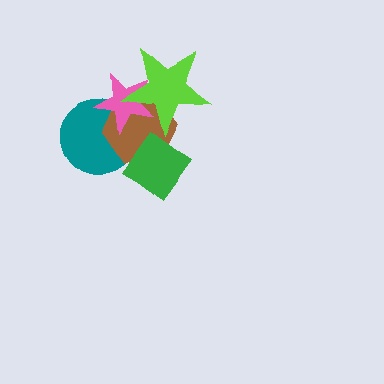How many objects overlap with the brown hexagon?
4 objects overlap with the brown hexagon.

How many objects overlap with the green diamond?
1 object overlaps with the green diamond.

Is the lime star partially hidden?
No, no other shape covers it.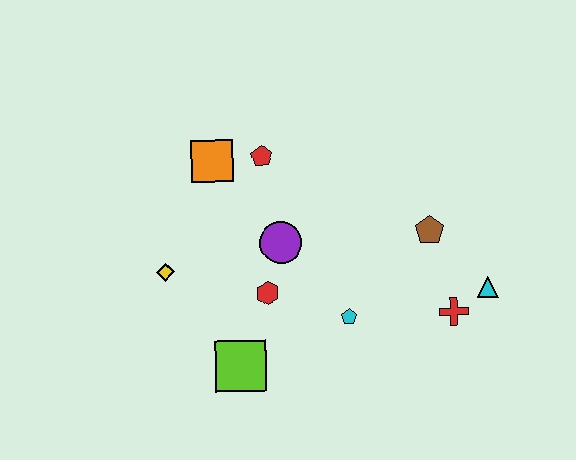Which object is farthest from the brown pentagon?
The yellow diamond is farthest from the brown pentagon.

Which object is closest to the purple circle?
The red hexagon is closest to the purple circle.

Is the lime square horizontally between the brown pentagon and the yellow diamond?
Yes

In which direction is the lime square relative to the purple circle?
The lime square is below the purple circle.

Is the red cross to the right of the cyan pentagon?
Yes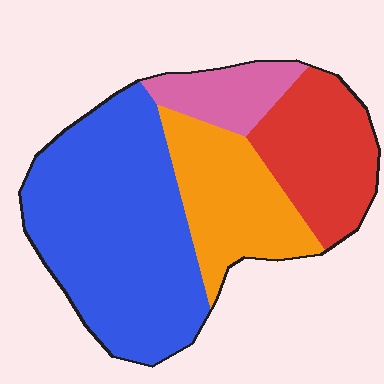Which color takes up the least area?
Pink, at roughly 10%.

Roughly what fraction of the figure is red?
Red covers 21% of the figure.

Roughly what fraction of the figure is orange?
Orange takes up about one fifth (1/5) of the figure.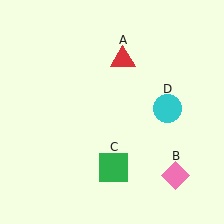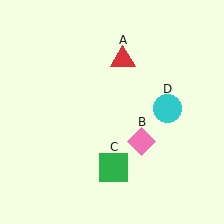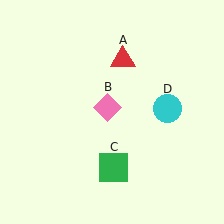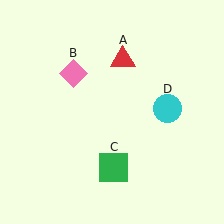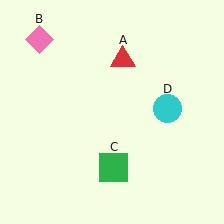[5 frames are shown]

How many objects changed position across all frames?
1 object changed position: pink diamond (object B).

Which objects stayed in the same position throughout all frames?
Red triangle (object A) and green square (object C) and cyan circle (object D) remained stationary.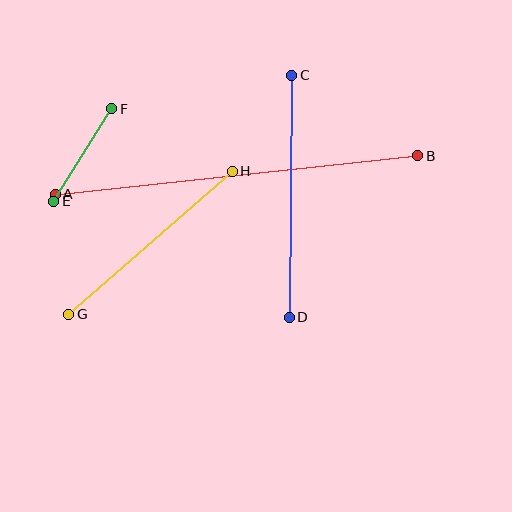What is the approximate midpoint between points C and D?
The midpoint is at approximately (290, 196) pixels.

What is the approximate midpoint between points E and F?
The midpoint is at approximately (83, 155) pixels.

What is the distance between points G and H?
The distance is approximately 218 pixels.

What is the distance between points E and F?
The distance is approximately 109 pixels.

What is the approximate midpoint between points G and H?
The midpoint is at approximately (150, 243) pixels.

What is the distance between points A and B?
The distance is approximately 365 pixels.